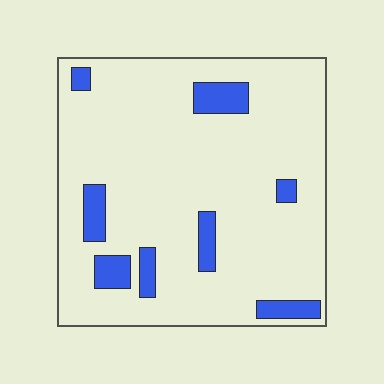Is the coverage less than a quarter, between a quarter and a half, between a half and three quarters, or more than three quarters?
Less than a quarter.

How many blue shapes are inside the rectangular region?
8.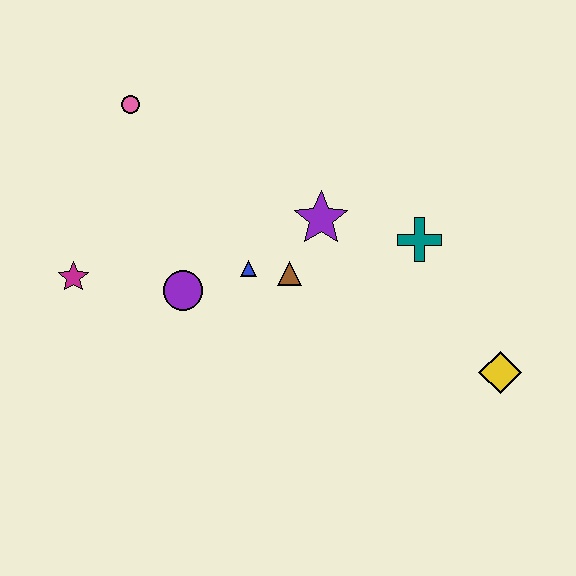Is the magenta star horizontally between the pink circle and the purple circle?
No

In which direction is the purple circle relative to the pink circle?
The purple circle is below the pink circle.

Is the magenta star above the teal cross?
No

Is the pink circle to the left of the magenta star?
No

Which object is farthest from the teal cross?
The magenta star is farthest from the teal cross.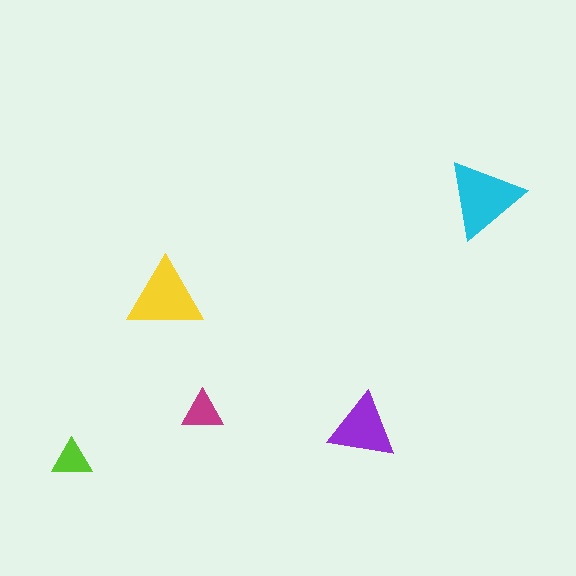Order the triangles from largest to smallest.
the cyan one, the yellow one, the purple one, the magenta one, the lime one.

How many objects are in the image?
There are 5 objects in the image.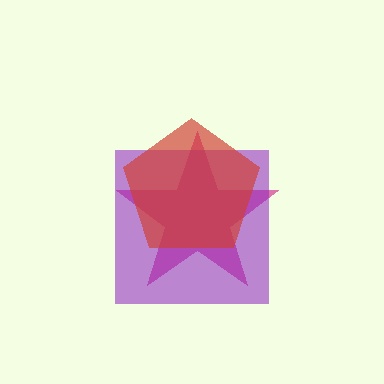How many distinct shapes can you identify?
There are 3 distinct shapes: a magenta star, a purple square, a red pentagon.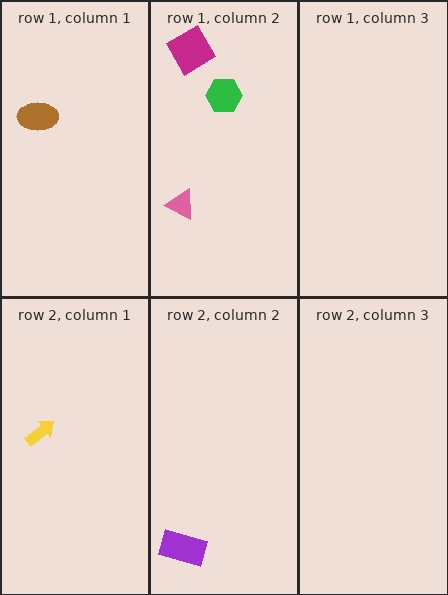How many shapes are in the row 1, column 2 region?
3.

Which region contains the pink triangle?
The row 1, column 2 region.